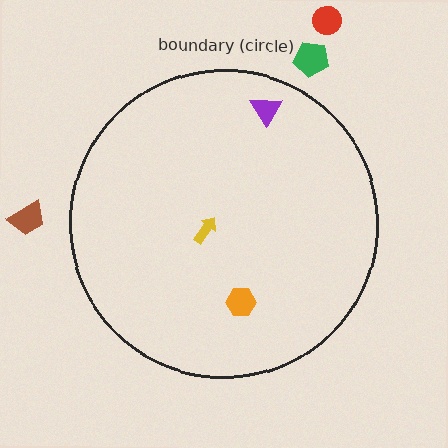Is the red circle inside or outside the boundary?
Outside.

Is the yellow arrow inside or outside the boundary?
Inside.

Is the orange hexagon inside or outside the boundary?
Inside.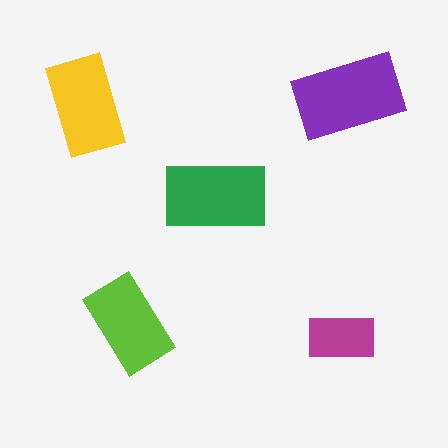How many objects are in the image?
There are 5 objects in the image.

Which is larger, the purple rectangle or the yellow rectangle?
The purple one.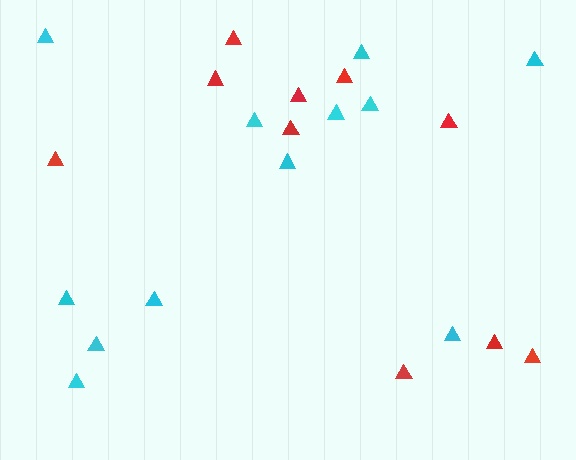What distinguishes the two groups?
There are 2 groups: one group of red triangles (10) and one group of cyan triangles (12).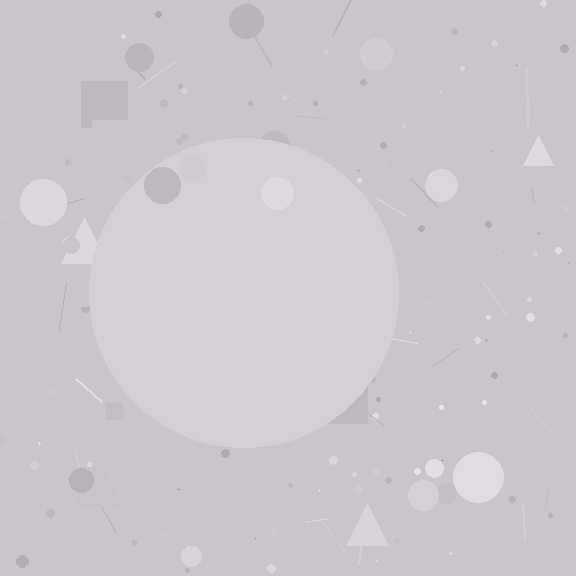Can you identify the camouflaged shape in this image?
The camouflaged shape is a circle.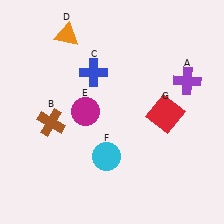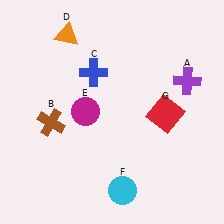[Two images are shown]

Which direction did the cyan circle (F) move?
The cyan circle (F) moved down.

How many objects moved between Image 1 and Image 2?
1 object moved between the two images.